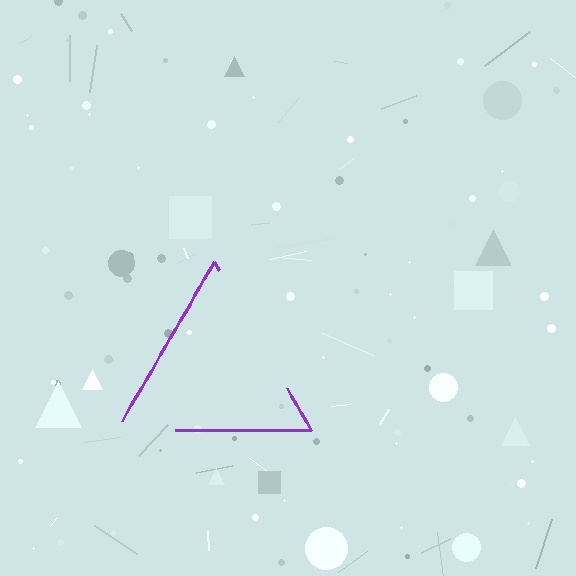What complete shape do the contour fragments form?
The contour fragments form a triangle.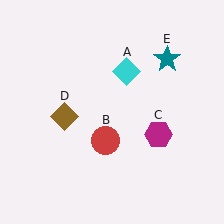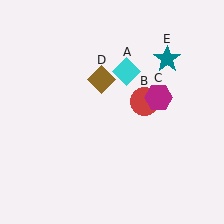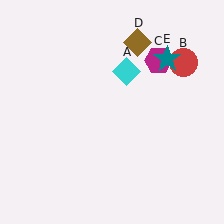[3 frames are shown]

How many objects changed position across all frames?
3 objects changed position: red circle (object B), magenta hexagon (object C), brown diamond (object D).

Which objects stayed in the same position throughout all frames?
Cyan diamond (object A) and teal star (object E) remained stationary.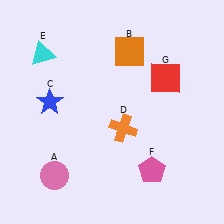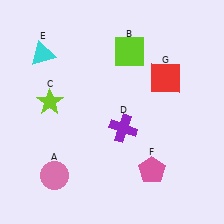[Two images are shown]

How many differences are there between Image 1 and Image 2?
There are 3 differences between the two images.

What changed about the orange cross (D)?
In Image 1, D is orange. In Image 2, it changed to purple.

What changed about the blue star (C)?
In Image 1, C is blue. In Image 2, it changed to lime.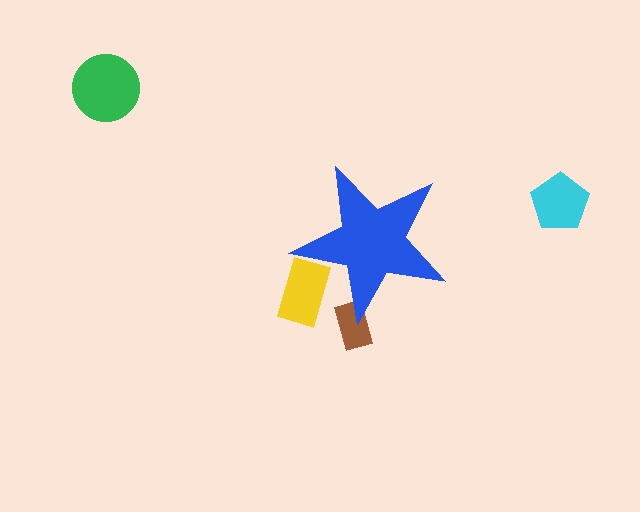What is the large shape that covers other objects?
A blue star.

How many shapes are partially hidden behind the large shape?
2 shapes are partially hidden.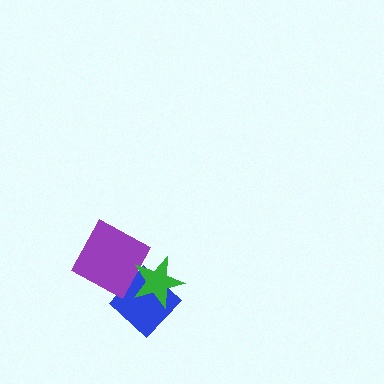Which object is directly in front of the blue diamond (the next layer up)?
The purple diamond is directly in front of the blue diamond.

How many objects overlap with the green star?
2 objects overlap with the green star.